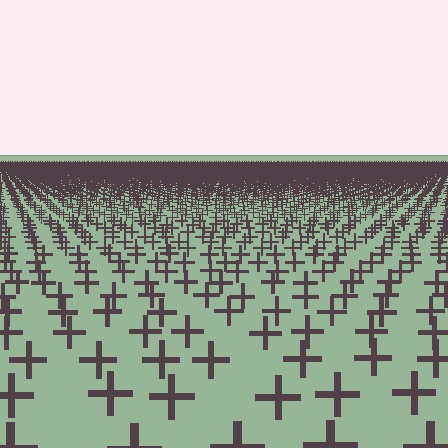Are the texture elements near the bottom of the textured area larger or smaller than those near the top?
Larger. Near the bottom, elements are closer to the viewer and appear at a bigger on-screen size.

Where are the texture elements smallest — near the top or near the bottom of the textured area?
Near the top.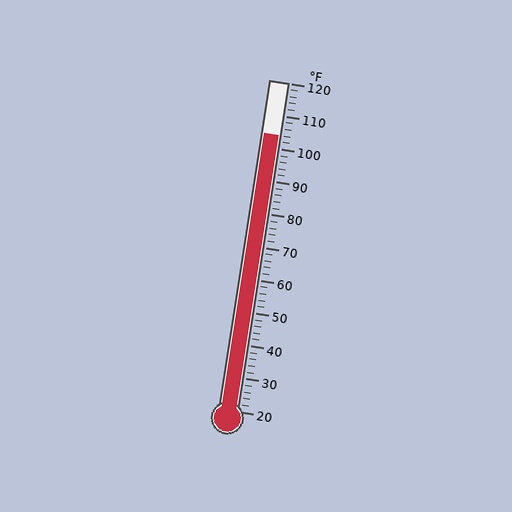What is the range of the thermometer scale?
The thermometer scale ranges from 20°F to 120°F.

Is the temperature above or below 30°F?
The temperature is above 30°F.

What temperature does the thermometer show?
The thermometer shows approximately 104°F.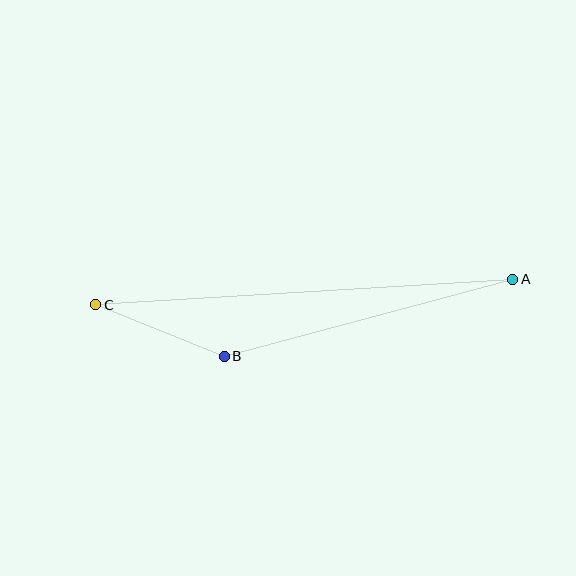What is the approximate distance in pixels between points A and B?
The distance between A and B is approximately 299 pixels.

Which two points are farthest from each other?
Points A and C are farthest from each other.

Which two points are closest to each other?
Points B and C are closest to each other.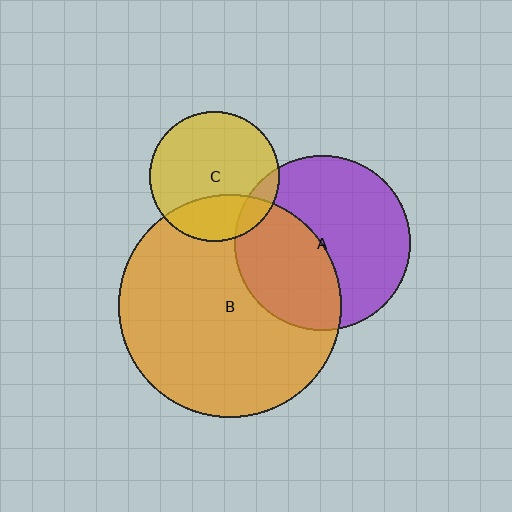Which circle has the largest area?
Circle B (orange).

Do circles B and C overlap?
Yes.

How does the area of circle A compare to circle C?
Approximately 1.8 times.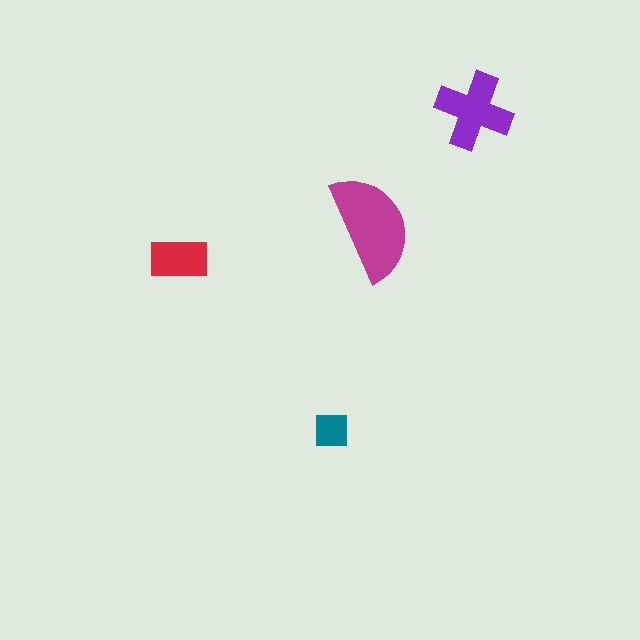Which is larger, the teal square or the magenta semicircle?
The magenta semicircle.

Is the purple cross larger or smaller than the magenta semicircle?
Smaller.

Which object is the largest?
The magenta semicircle.